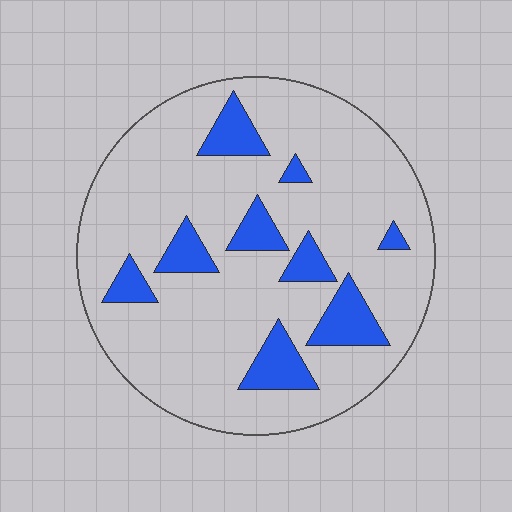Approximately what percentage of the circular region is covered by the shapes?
Approximately 15%.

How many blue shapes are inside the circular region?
9.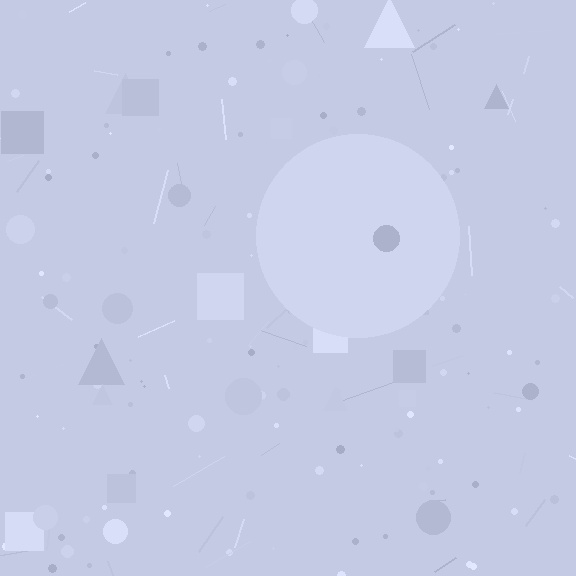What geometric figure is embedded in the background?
A circle is embedded in the background.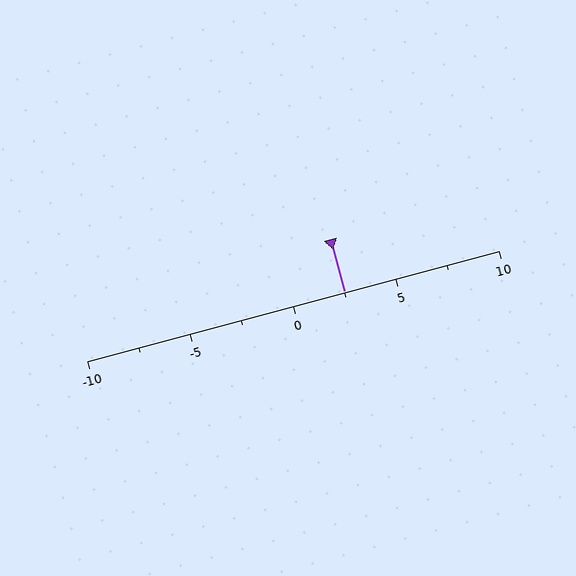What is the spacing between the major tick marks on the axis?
The major ticks are spaced 5 apart.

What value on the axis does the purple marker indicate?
The marker indicates approximately 2.5.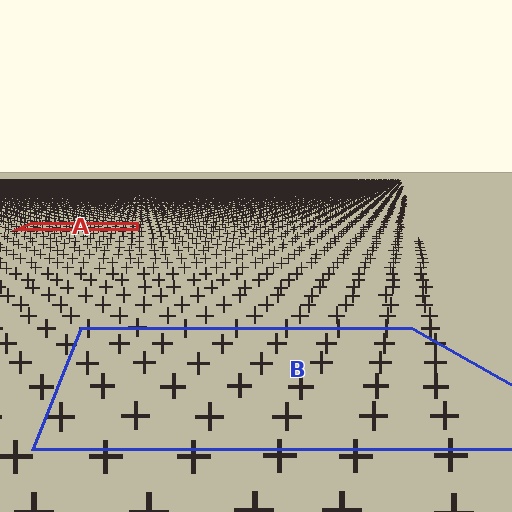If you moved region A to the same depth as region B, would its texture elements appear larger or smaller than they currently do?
They would appear larger. At a closer depth, the same texture elements are projected at a bigger on-screen size.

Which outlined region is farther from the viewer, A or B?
Region A is farther from the viewer — the texture elements inside it appear smaller and more densely packed.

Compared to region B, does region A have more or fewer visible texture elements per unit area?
Region A has more texture elements per unit area — they are packed more densely because it is farther away.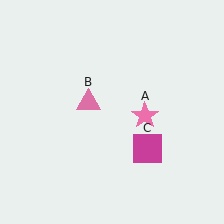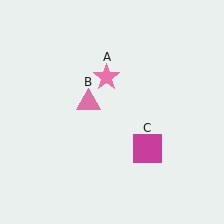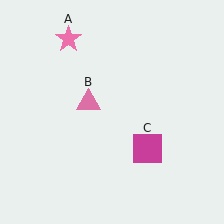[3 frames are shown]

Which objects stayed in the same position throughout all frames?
Pink triangle (object B) and magenta square (object C) remained stationary.